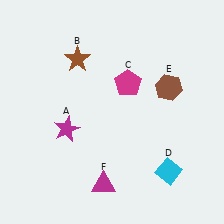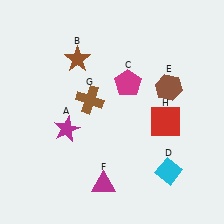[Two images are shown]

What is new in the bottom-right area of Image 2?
A red square (H) was added in the bottom-right area of Image 2.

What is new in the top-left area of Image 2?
A brown cross (G) was added in the top-left area of Image 2.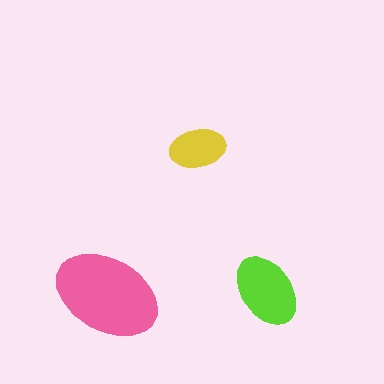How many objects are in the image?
There are 3 objects in the image.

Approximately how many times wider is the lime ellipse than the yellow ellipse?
About 1.5 times wider.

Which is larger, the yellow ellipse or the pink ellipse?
The pink one.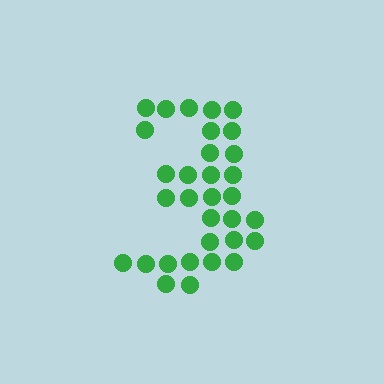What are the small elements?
The small elements are circles.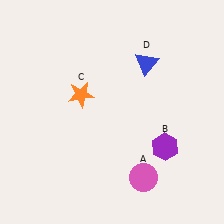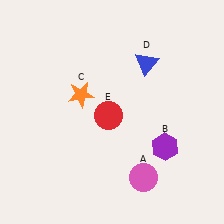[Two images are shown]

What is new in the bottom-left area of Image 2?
A red circle (E) was added in the bottom-left area of Image 2.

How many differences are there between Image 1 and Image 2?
There is 1 difference between the two images.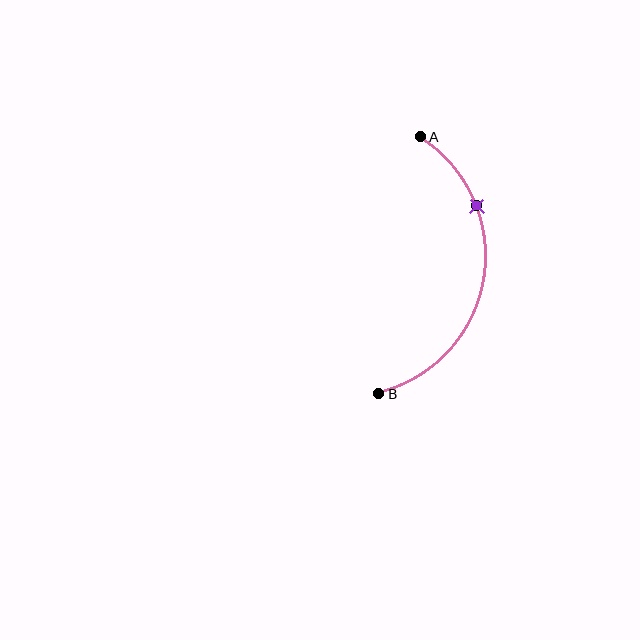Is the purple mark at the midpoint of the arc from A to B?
No. The purple mark lies on the arc but is closer to endpoint A. The arc midpoint would be at the point on the curve equidistant along the arc from both A and B.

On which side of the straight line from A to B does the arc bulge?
The arc bulges to the right of the straight line connecting A and B.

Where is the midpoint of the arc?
The arc midpoint is the point on the curve farthest from the straight line joining A and B. It sits to the right of that line.